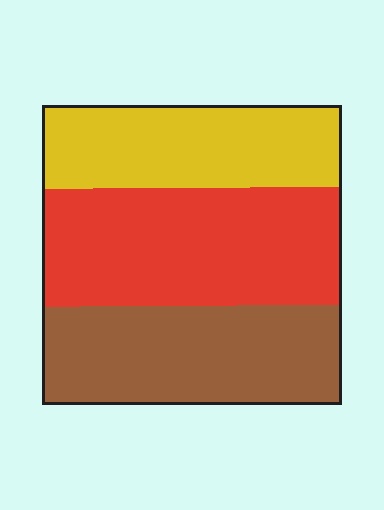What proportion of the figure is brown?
Brown covers about 35% of the figure.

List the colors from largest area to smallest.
From largest to smallest: red, brown, yellow.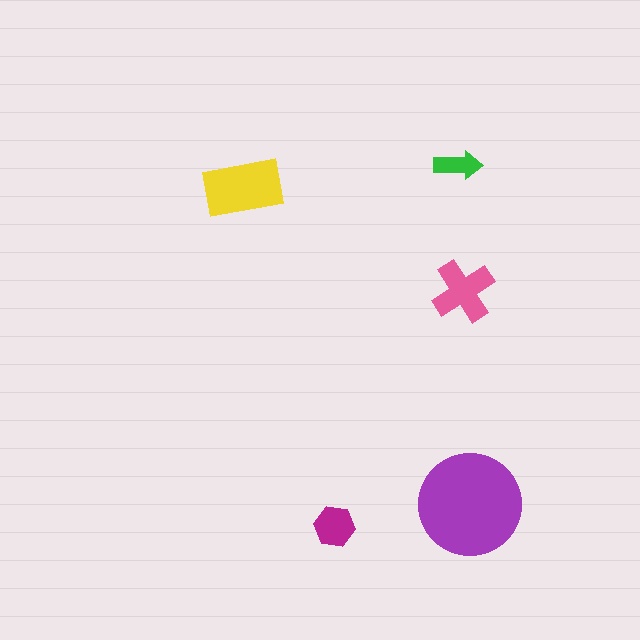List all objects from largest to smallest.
The purple circle, the yellow rectangle, the pink cross, the magenta hexagon, the green arrow.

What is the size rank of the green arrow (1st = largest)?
5th.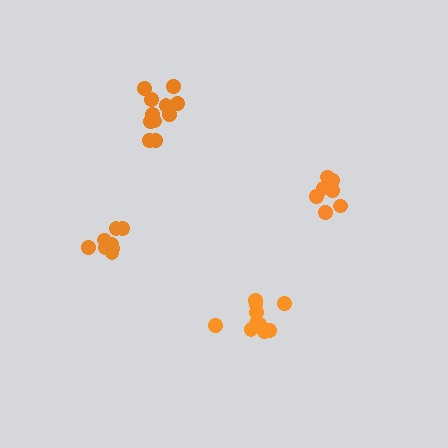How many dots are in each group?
Group 1: 10 dots, Group 2: 7 dots, Group 3: 11 dots, Group 4: 8 dots (36 total).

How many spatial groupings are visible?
There are 4 spatial groupings.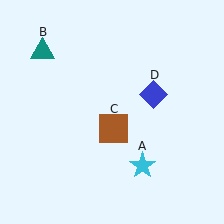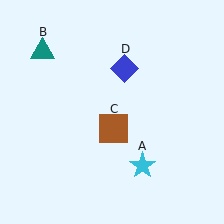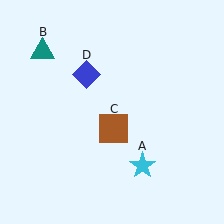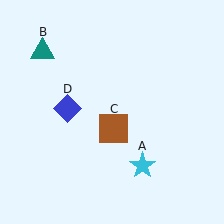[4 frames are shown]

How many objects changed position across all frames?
1 object changed position: blue diamond (object D).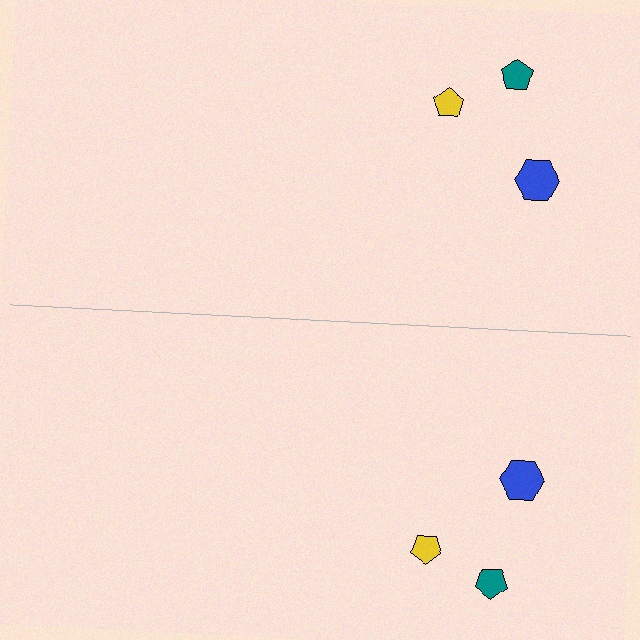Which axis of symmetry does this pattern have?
The pattern has a horizontal axis of symmetry running through the center of the image.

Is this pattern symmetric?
Yes, this pattern has bilateral (reflection) symmetry.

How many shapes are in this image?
There are 6 shapes in this image.